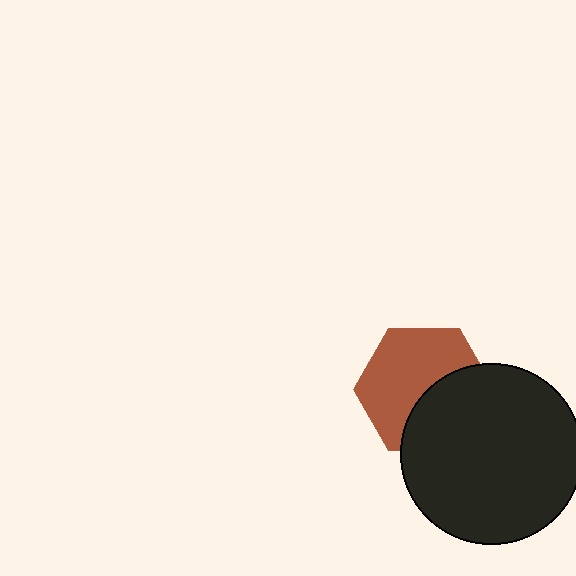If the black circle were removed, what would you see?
You would see the complete brown hexagon.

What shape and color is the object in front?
The object in front is a black circle.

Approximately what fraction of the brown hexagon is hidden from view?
Roughly 40% of the brown hexagon is hidden behind the black circle.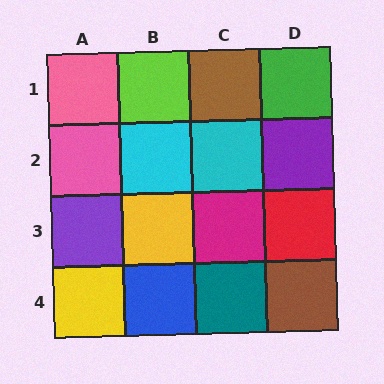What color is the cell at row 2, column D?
Purple.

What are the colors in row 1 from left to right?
Pink, lime, brown, green.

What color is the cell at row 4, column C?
Teal.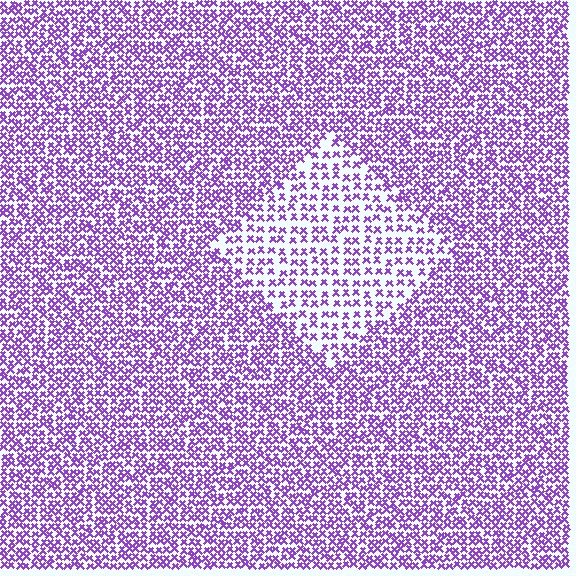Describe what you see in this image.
The image contains small purple elements arranged at two different densities. A diamond-shaped region is visible where the elements are less densely packed than the surrounding area.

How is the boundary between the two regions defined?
The boundary is defined by a change in element density (approximately 1.9x ratio). All elements are the same color, size, and shape.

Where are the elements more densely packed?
The elements are more densely packed outside the diamond boundary.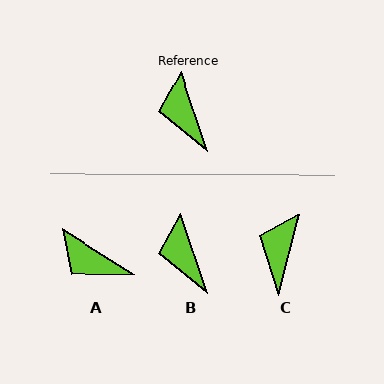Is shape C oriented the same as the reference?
No, it is off by about 33 degrees.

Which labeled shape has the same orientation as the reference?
B.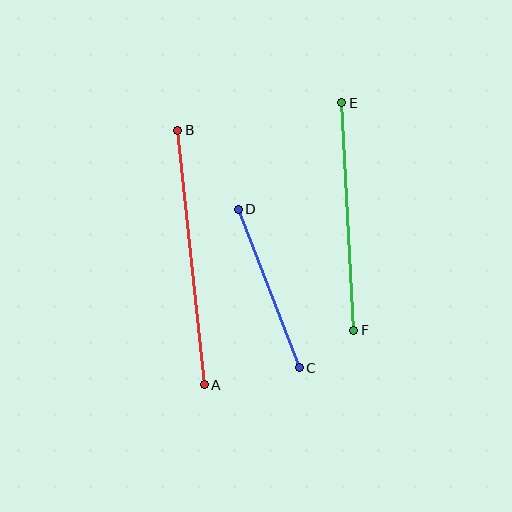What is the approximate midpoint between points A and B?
The midpoint is at approximately (191, 258) pixels.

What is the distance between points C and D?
The distance is approximately 170 pixels.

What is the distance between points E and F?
The distance is approximately 228 pixels.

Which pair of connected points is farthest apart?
Points A and B are farthest apart.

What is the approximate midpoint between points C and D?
The midpoint is at approximately (269, 288) pixels.